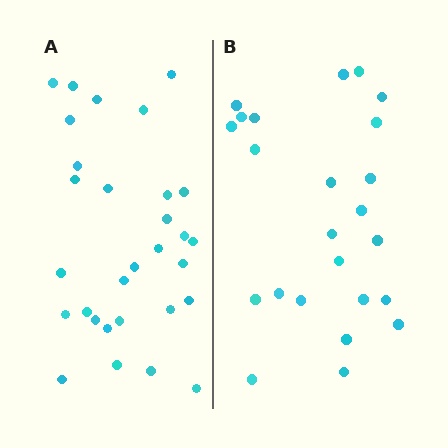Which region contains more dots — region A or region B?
Region A (the left region) has more dots.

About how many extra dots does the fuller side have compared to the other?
Region A has about 6 more dots than region B.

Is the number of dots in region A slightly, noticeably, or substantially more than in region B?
Region A has noticeably more, but not dramatically so. The ratio is roughly 1.2 to 1.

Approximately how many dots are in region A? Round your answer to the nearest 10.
About 30 dots.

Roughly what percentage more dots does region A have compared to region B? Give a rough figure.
About 25% more.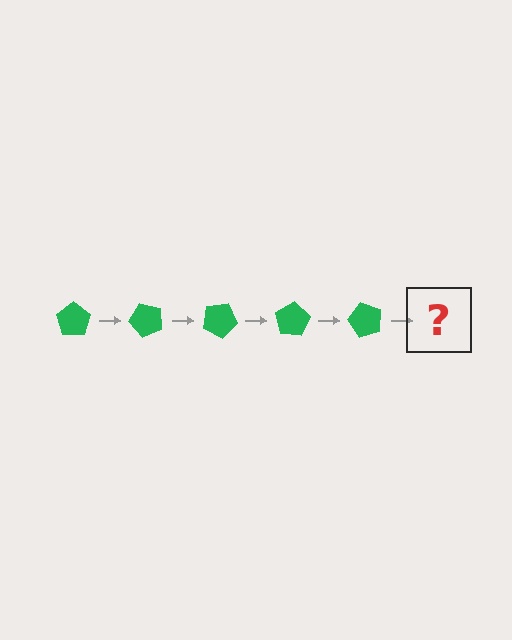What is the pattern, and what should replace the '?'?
The pattern is that the pentagon rotates 50 degrees each step. The '?' should be a green pentagon rotated 250 degrees.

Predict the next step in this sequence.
The next step is a green pentagon rotated 250 degrees.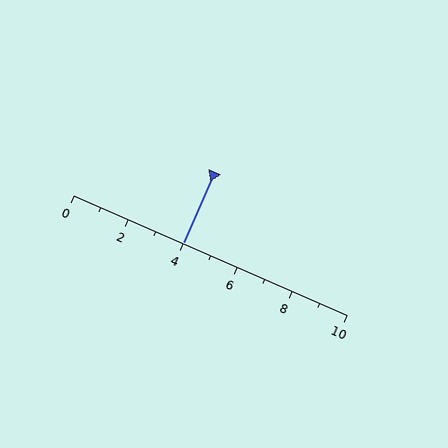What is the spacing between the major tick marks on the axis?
The major ticks are spaced 2 apart.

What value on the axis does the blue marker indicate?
The marker indicates approximately 4.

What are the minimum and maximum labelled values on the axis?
The axis runs from 0 to 10.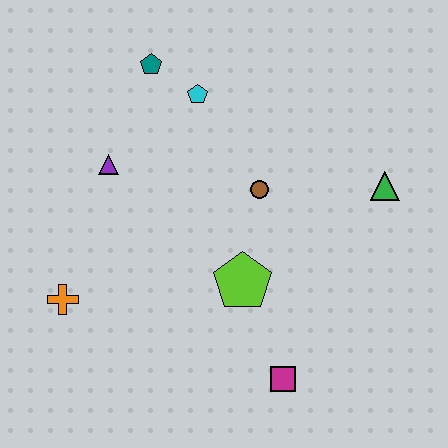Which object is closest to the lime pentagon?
The brown circle is closest to the lime pentagon.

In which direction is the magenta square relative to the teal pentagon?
The magenta square is below the teal pentagon.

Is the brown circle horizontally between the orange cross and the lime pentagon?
No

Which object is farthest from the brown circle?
The orange cross is farthest from the brown circle.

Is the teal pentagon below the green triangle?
No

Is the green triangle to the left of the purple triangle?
No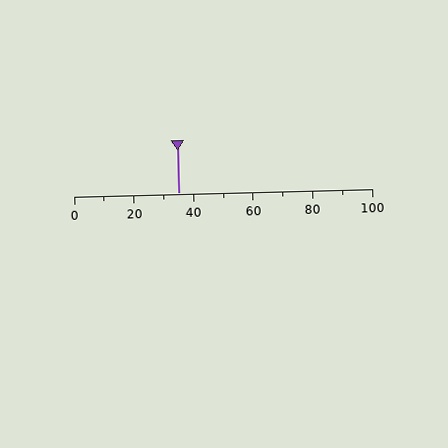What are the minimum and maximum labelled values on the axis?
The axis runs from 0 to 100.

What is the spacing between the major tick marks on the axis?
The major ticks are spaced 20 apart.